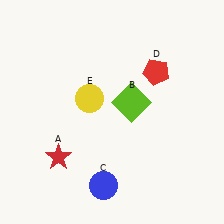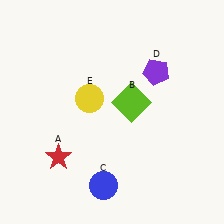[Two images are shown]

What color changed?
The pentagon (D) changed from red in Image 1 to purple in Image 2.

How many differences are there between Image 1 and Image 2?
There is 1 difference between the two images.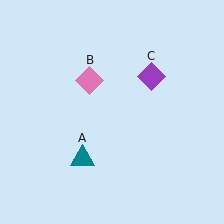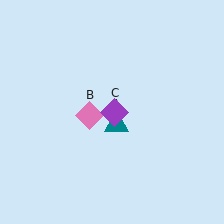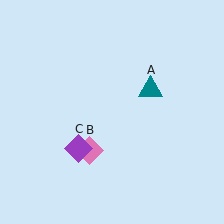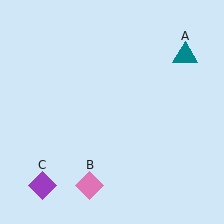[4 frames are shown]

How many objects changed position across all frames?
3 objects changed position: teal triangle (object A), pink diamond (object B), purple diamond (object C).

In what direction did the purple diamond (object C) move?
The purple diamond (object C) moved down and to the left.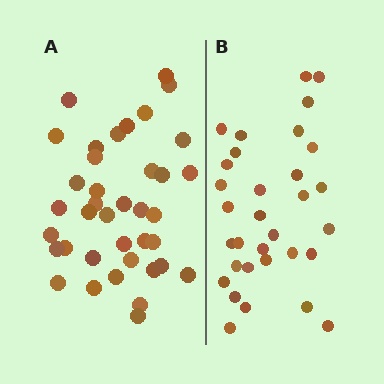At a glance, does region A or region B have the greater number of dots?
Region A (the left region) has more dots.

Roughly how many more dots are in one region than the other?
Region A has about 6 more dots than region B.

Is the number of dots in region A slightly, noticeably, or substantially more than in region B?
Region A has only slightly more — the two regions are fairly close. The ratio is roughly 1.2 to 1.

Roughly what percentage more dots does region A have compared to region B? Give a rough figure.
About 20% more.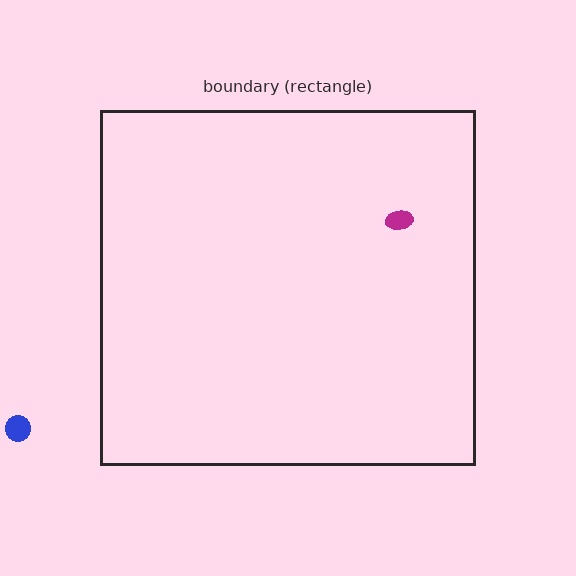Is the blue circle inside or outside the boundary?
Outside.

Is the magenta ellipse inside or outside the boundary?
Inside.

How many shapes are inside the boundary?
1 inside, 1 outside.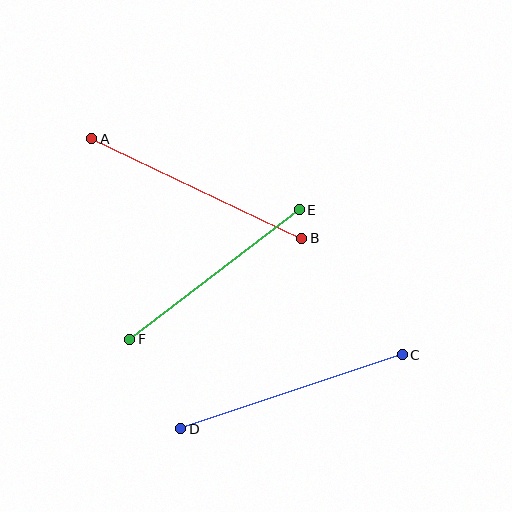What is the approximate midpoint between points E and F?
The midpoint is at approximately (215, 275) pixels.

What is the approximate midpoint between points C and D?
The midpoint is at approximately (292, 392) pixels.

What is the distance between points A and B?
The distance is approximately 232 pixels.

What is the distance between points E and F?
The distance is approximately 213 pixels.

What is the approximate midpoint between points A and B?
The midpoint is at approximately (197, 188) pixels.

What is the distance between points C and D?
The distance is approximately 233 pixels.